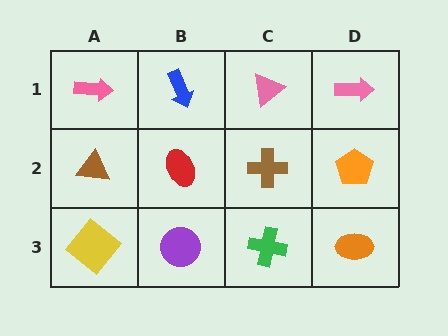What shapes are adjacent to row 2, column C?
A pink triangle (row 1, column C), a green cross (row 3, column C), a red ellipse (row 2, column B), an orange pentagon (row 2, column D).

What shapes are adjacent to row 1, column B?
A red ellipse (row 2, column B), a pink arrow (row 1, column A), a pink triangle (row 1, column C).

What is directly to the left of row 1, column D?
A pink triangle.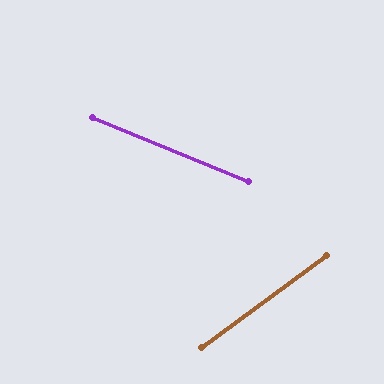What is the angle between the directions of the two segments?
Approximately 59 degrees.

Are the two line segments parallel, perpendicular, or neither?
Neither parallel nor perpendicular — they differ by about 59°.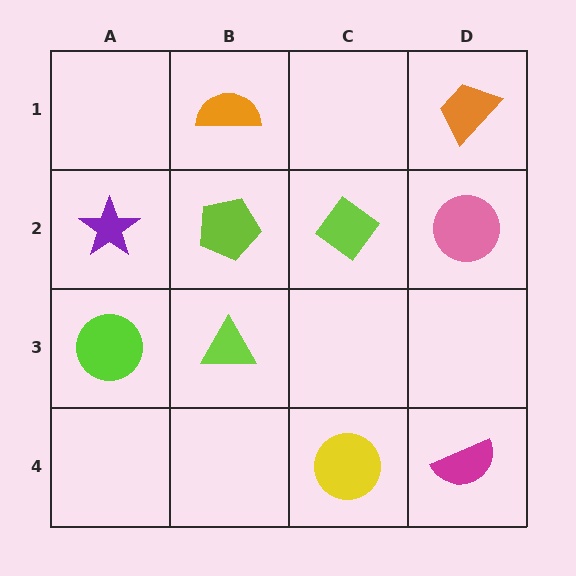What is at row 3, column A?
A lime circle.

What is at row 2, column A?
A purple star.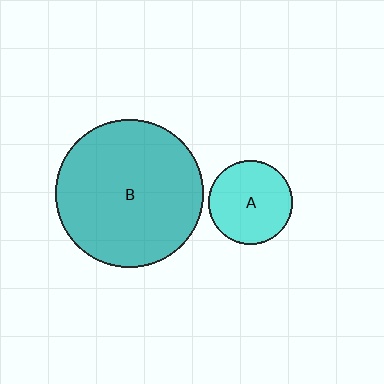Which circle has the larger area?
Circle B (teal).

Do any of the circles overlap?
No, none of the circles overlap.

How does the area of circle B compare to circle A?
Approximately 3.1 times.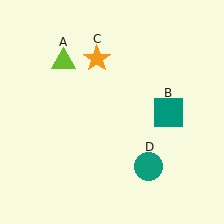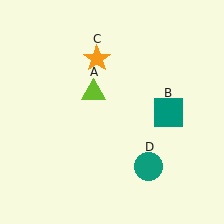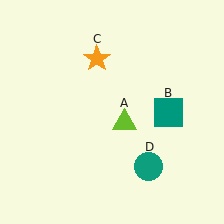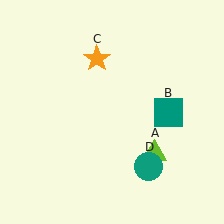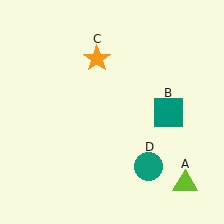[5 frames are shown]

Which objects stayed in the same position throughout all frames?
Teal square (object B) and orange star (object C) and teal circle (object D) remained stationary.